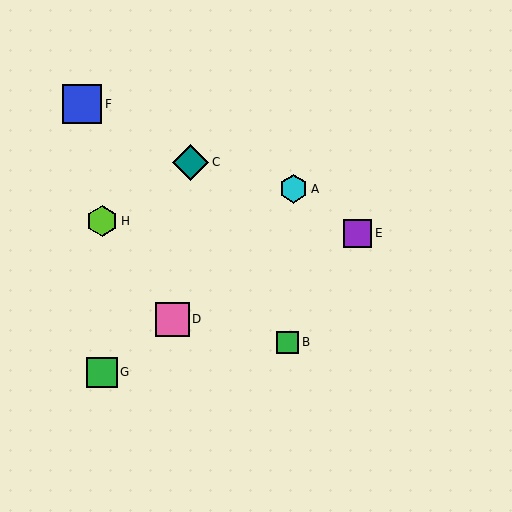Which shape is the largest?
The blue square (labeled F) is the largest.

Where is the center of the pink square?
The center of the pink square is at (172, 319).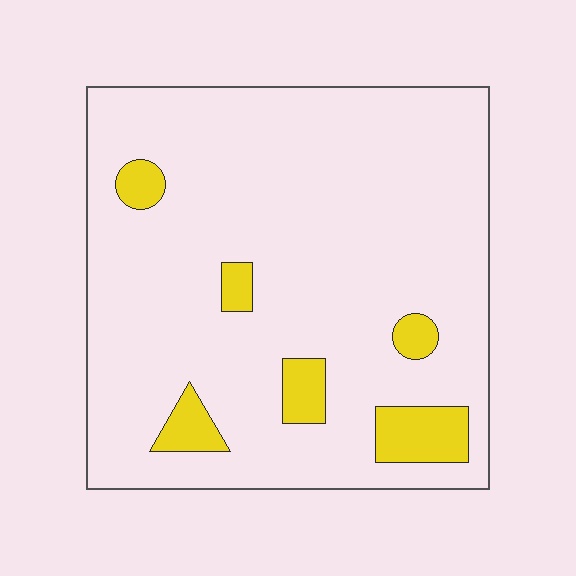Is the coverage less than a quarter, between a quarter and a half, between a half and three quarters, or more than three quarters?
Less than a quarter.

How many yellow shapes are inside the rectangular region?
6.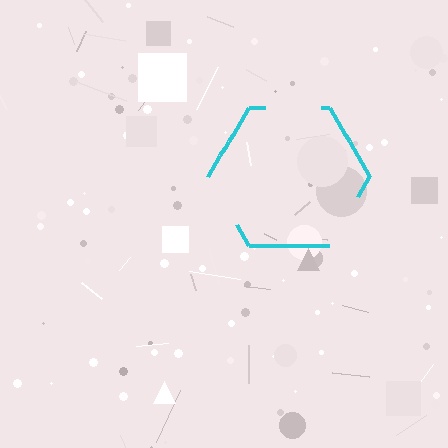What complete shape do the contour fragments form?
The contour fragments form a hexagon.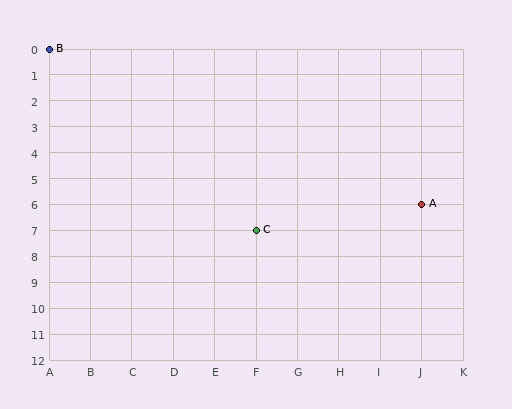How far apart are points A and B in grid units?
Points A and B are 9 columns and 6 rows apart (about 10.8 grid units diagonally).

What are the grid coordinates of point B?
Point B is at grid coordinates (A, 0).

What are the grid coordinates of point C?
Point C is at grid coordinates (F, 7).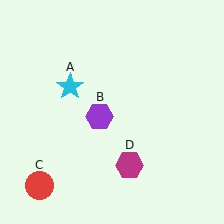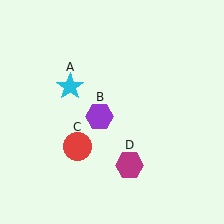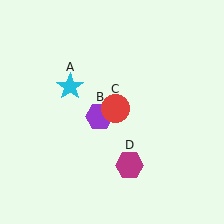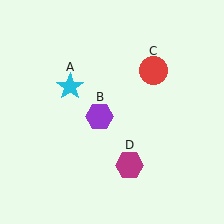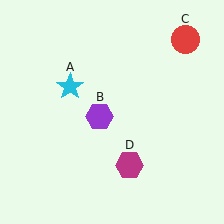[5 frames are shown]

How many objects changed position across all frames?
1 object changed position: red circle (object C).